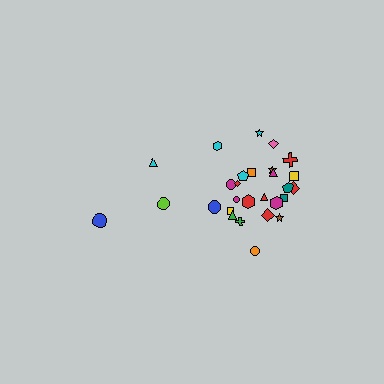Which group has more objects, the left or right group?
The right group.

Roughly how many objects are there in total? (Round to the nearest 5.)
Roughly 30 objects in total.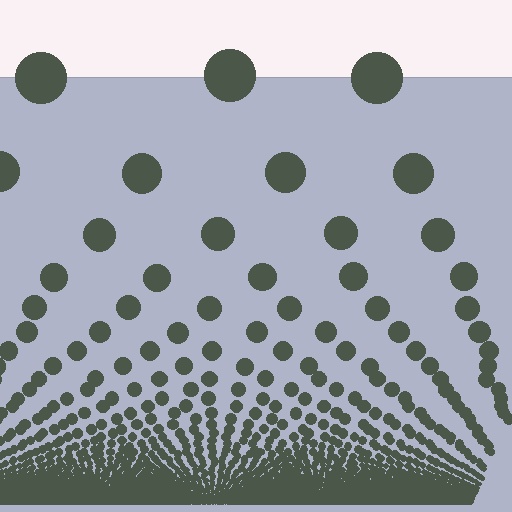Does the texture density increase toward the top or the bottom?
Density increases toward the bottom.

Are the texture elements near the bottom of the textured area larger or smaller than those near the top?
Smaller. The gradient is inverted — elements near the bottom are smaller and denser.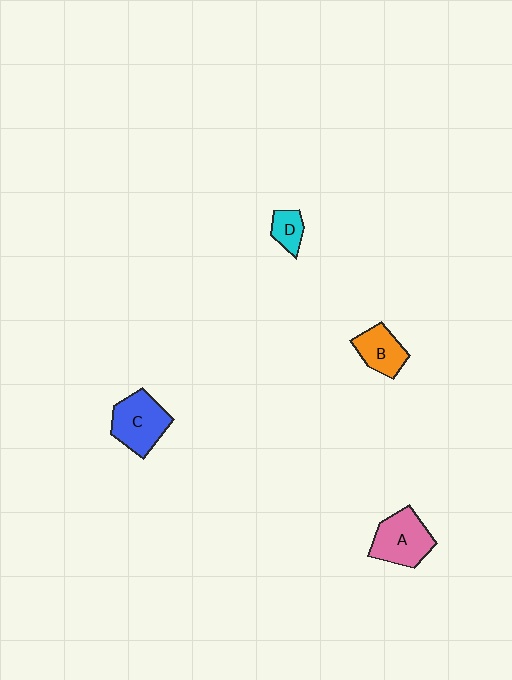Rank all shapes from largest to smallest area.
From largest to smallest: C (blue), A (pink), B (orange), D (cyan).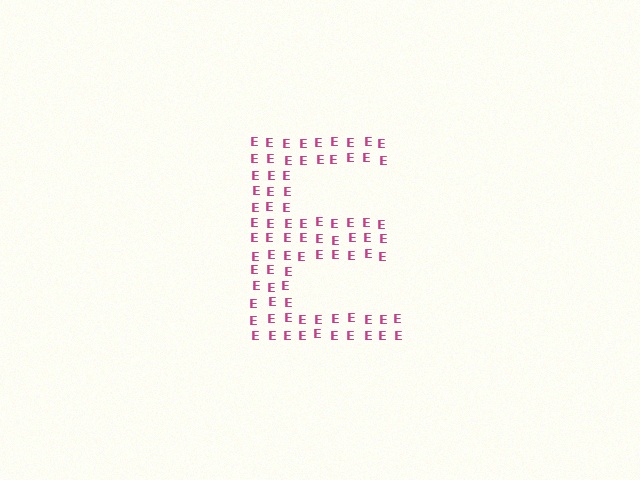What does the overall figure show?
The overall figure shows the letter E.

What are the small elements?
The small elements are letter E's.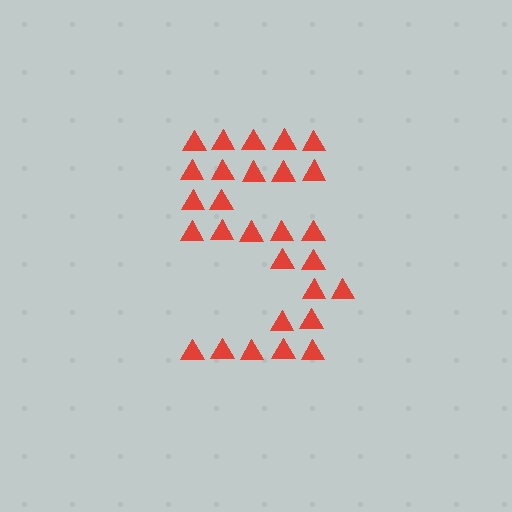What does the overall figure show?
The overall figure shows the digit 5.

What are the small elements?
The small elements are triangles.